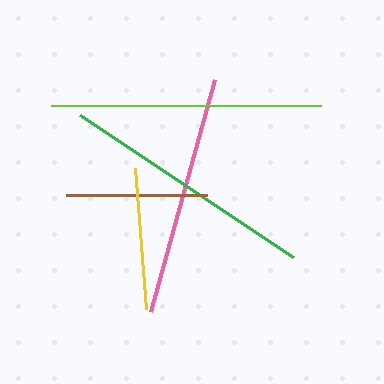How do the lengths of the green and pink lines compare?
The green and pink lines are approximately the same length.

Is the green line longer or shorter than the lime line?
The lime line is longer than the green line.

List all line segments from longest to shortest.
From longest to shortest: lime, green, pink, yellow, brown.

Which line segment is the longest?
The lime line is the longest at approximately 270 pixels.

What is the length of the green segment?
The green segment is approximately 256 pixels long.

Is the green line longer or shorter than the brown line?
The green line is longer than the brown line.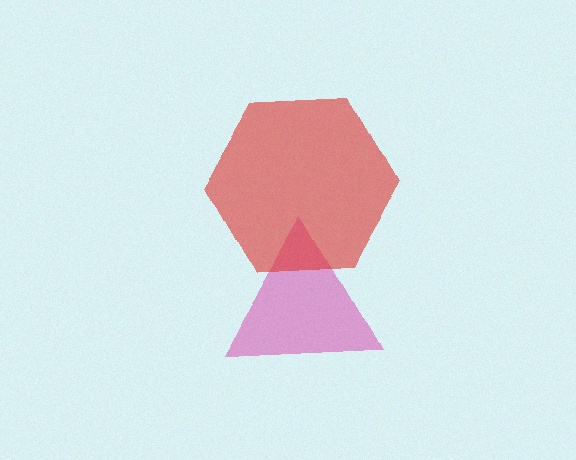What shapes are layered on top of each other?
The layered shapes are: a magenta triangle, a red hexagon.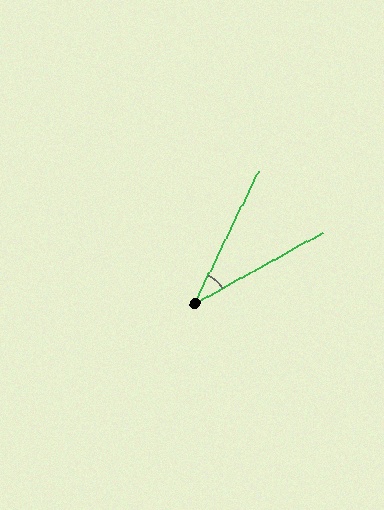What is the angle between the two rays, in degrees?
Approximately 35 degrees.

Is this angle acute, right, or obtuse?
It is acute.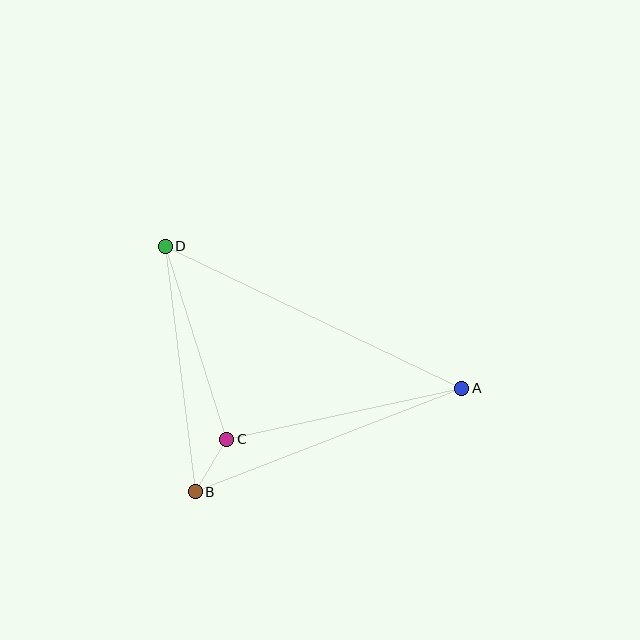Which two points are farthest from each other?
Points A and D are farthest from each other.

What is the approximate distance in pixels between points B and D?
The distance between B and D is approximately 247 pixels.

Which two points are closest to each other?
Points B and C are closest to each other.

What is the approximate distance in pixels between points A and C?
The distance between A and C is approximately 240 pixels.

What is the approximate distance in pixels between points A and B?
The distance between A and B is approximately 286 pixels.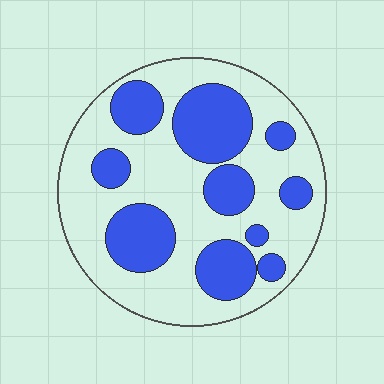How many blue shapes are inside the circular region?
10.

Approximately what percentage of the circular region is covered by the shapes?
Approximately 35%.